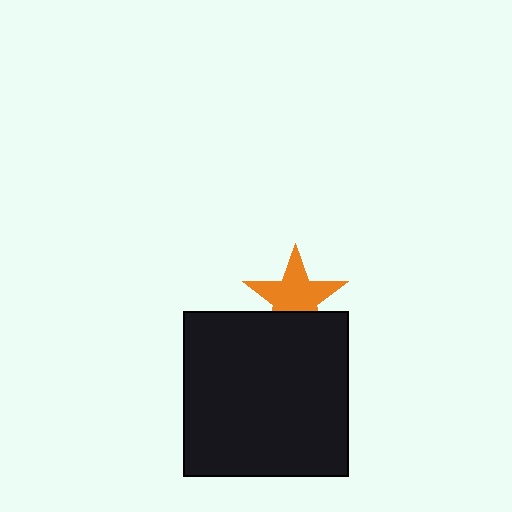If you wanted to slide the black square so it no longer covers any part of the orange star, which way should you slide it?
Slide it down — that is the most direct way to separate the two shapes.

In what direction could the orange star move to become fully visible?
The orange star could move up. That would shift it out from behind the black square entirely.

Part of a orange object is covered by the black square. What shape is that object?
It is a star.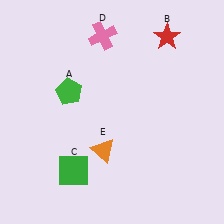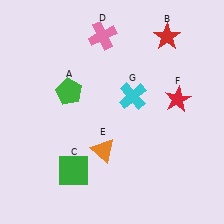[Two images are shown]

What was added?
A red star (F), a cyan cross (G) were added in Image 2.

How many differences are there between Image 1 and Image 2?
There are 2 differences between the two images.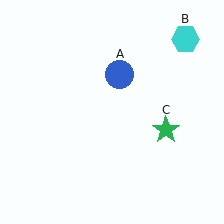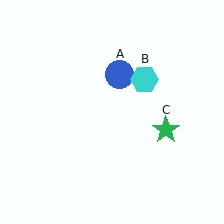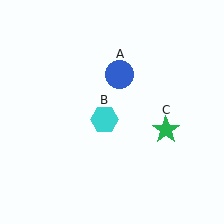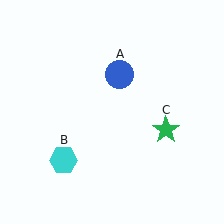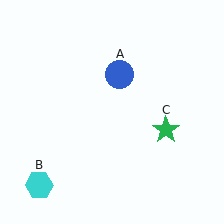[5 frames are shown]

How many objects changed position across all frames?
1 object changed position: cyan hexagon (object B).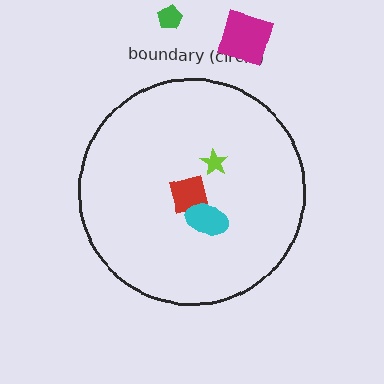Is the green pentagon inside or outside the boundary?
Outside.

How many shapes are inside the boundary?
3 inside, 2 outside.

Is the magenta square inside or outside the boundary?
Outside.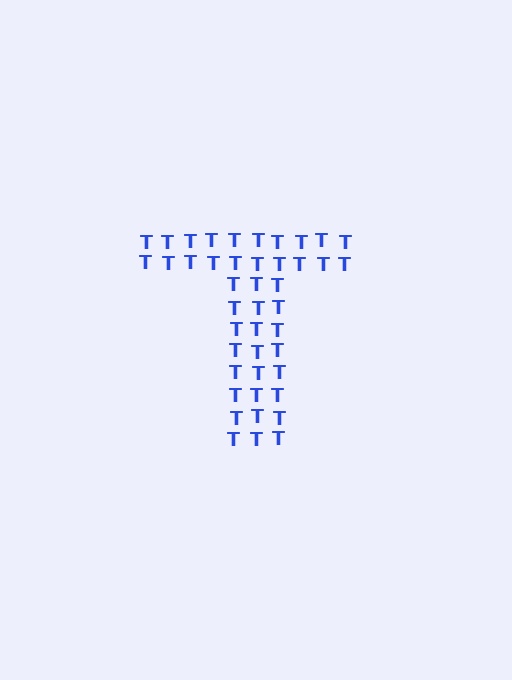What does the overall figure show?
The overall figure shows the letter T.